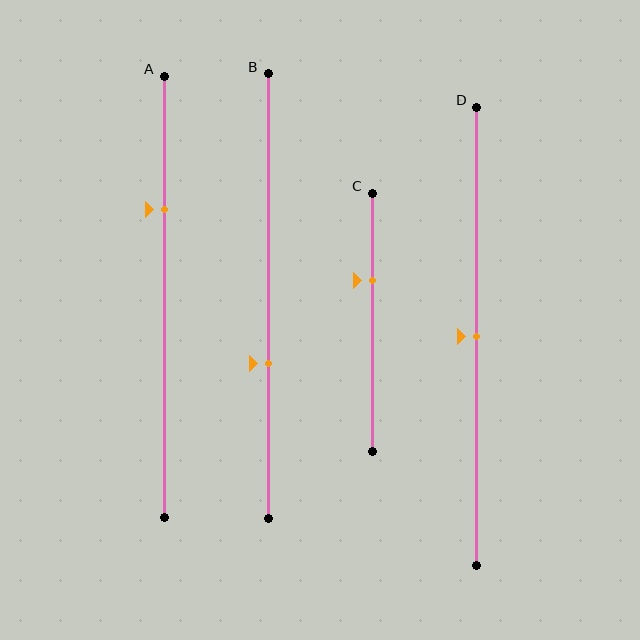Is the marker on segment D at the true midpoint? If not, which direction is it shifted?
Yes, the marker on segment D is at the true midpoint.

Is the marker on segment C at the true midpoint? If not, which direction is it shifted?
No, the marker on segment C is shifted upward by about 16% of the segment length.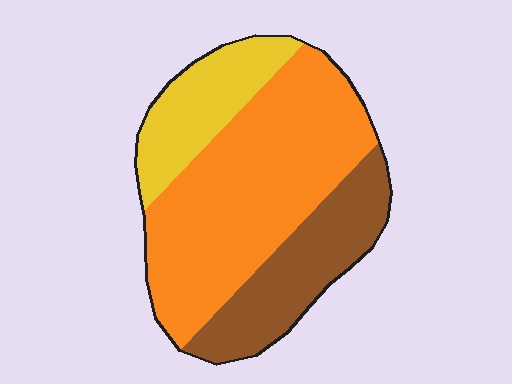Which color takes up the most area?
Orange, at roughly 55%.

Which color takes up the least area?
Yellow, at roughly 20%.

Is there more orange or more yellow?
Orange.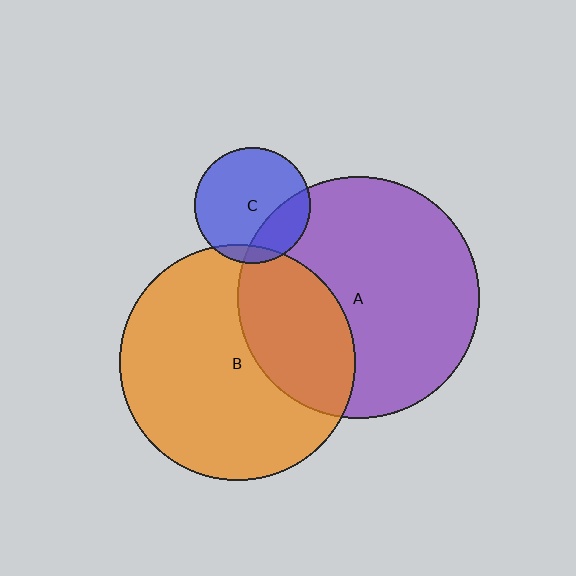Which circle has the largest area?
Circle A (purple).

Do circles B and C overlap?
Yes.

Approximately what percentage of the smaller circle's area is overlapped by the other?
Approximately 10%.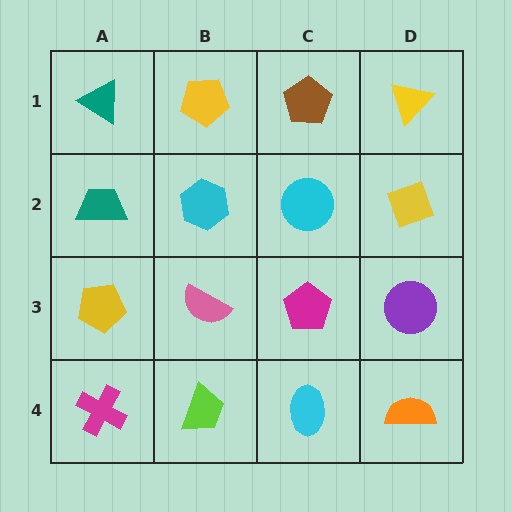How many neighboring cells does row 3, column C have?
4.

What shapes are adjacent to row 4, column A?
A yellow pentagon (row 3, column A), a lime trapezoid (row 4, column B).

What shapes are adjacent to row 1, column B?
A cyan hexagon (row 2, column B), a teal triangle (row 1, column A), a brown pentagon (row 1, column C).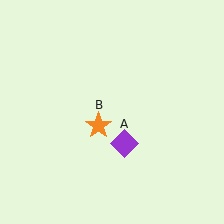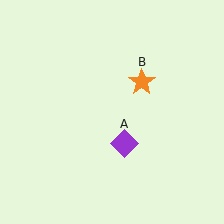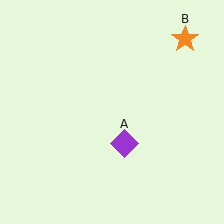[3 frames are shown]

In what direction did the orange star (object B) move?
The orange star (object B) moved up and to the right.